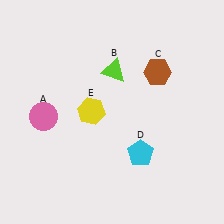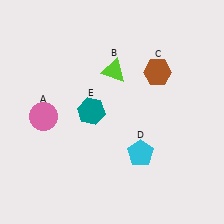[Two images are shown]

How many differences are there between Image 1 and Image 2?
There is 1 difference between the two images.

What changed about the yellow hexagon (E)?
In Image 1, E is yellow. In Image 2, it changed to teal.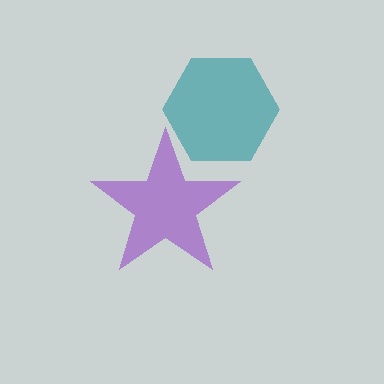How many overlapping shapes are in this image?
There are 2 overlapping shapes in the image.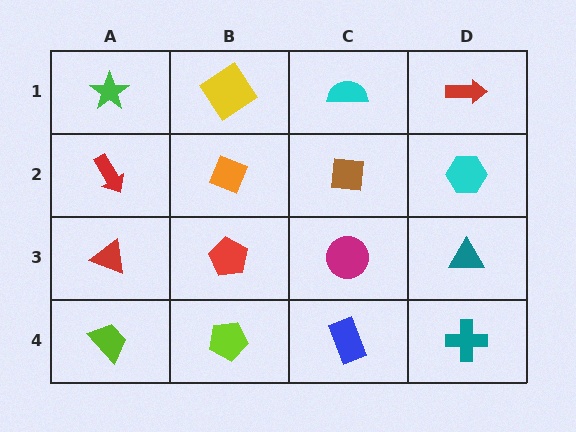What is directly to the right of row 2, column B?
A brown square.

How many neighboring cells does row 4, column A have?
2.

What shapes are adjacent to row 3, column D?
A cyan hexagon (row 2, column D), a teal cross (row 4, column D), a magenta circle (row 3, column C).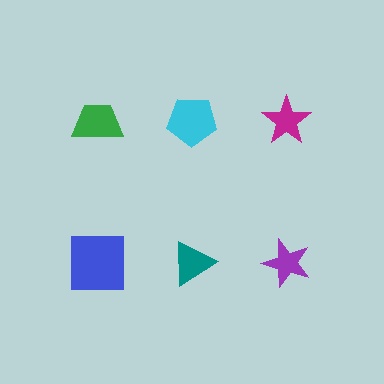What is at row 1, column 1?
A green trapezoid.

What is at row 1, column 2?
A cyan pentagon.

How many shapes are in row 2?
3 shapes.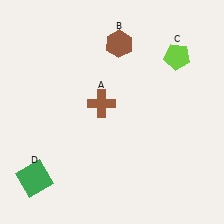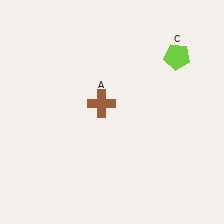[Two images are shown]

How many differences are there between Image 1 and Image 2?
There are 2 differences between the two images.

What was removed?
The green square (D), the brown hexagon (B) were removed in Image 2.